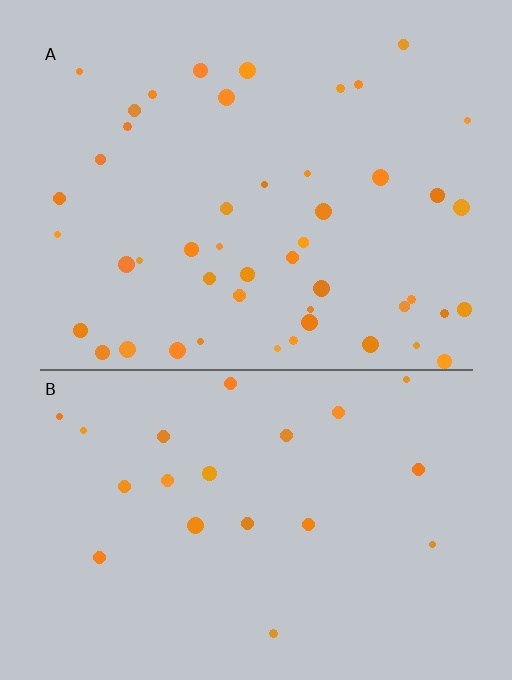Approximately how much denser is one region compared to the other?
Approximately 2.3× — region A over region B.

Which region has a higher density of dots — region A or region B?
A (the top).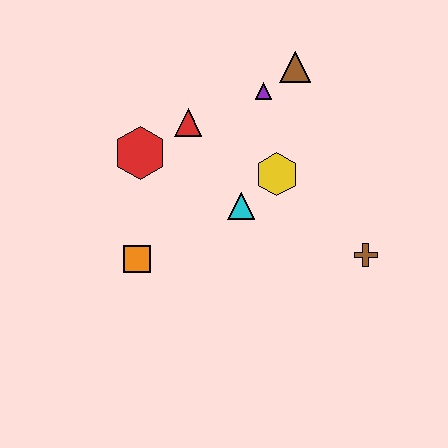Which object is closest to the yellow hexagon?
The cyan triangle is closest to the yellow hexagon.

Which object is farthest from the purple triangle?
The orange square is farthest from the purple triangle.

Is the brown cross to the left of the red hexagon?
No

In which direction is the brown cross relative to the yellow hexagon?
The brown cross is to the right of the yellow hexagon.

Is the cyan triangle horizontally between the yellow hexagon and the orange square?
Yes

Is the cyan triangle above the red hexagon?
No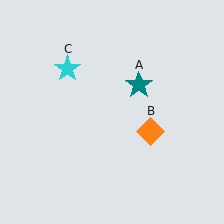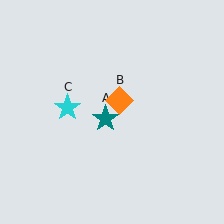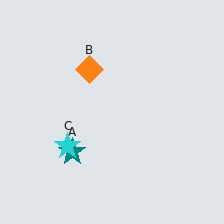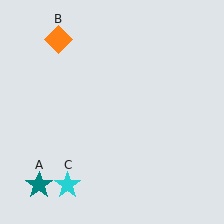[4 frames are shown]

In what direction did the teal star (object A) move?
The teal star (object A) moved down and to the left.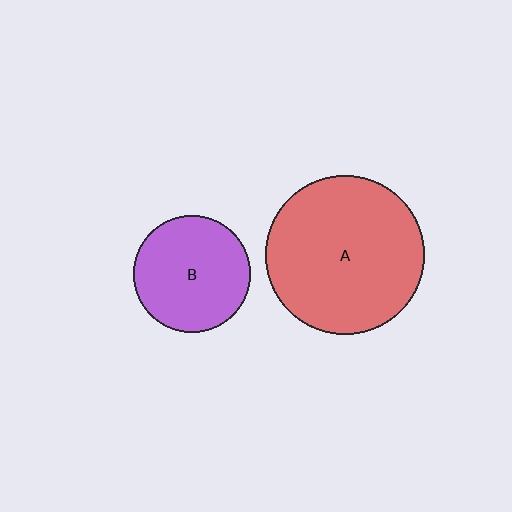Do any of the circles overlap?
No, none of the circles overlap.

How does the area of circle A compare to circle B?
Approximately 1.8 times.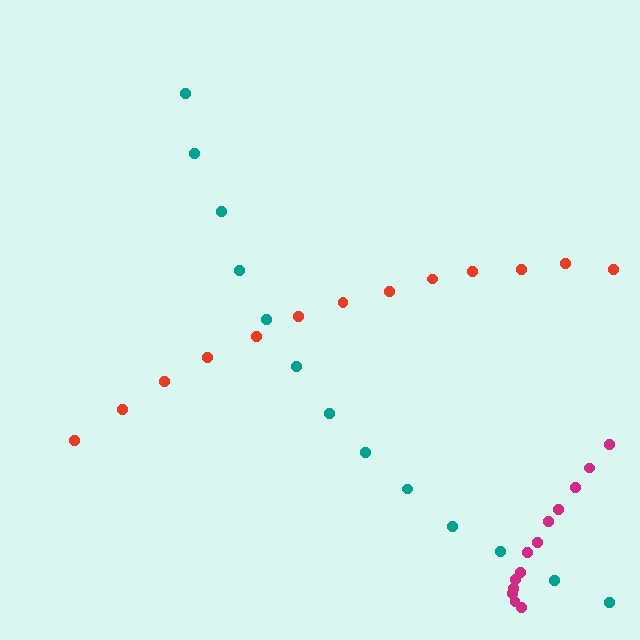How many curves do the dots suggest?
There are 3 distinct paths.